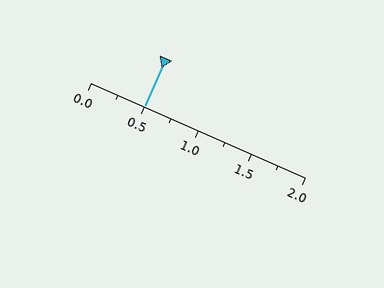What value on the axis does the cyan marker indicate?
The marker indicates approximately 0.5.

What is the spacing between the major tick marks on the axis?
The major ticks are spaced 0.5 apart.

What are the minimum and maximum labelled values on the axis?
The axis runs from 0.0 to 2.0.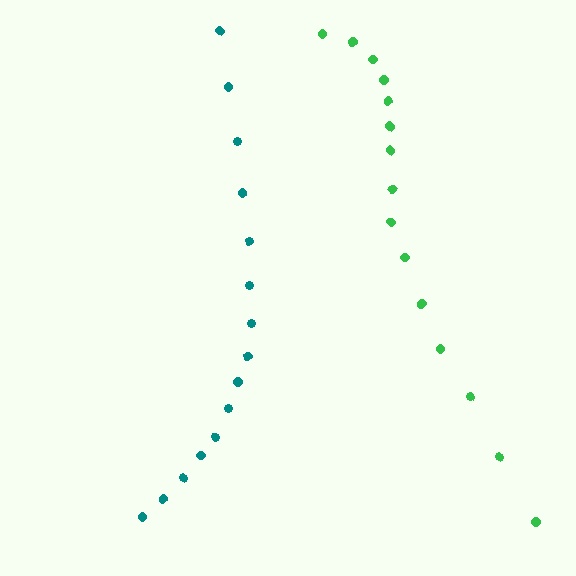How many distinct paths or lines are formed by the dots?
There are 2 distinct paths.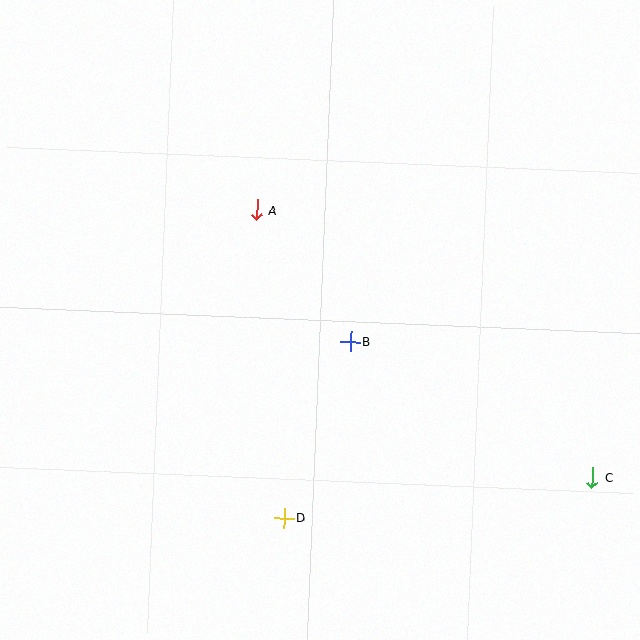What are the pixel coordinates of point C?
Point C is at (592, 478).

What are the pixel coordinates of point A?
Point A is at (257, 210).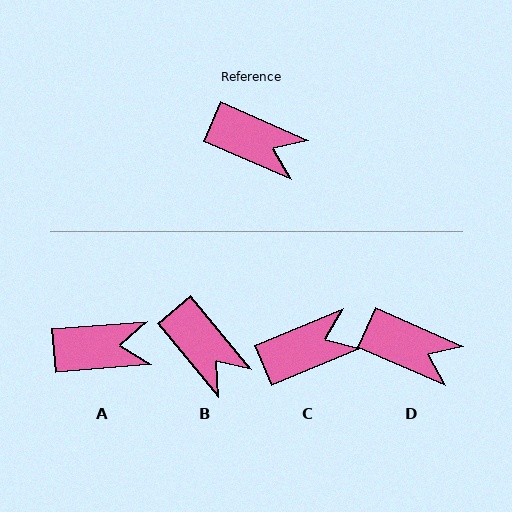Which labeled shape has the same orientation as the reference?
D.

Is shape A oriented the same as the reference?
No, it is off by about 28 degrees.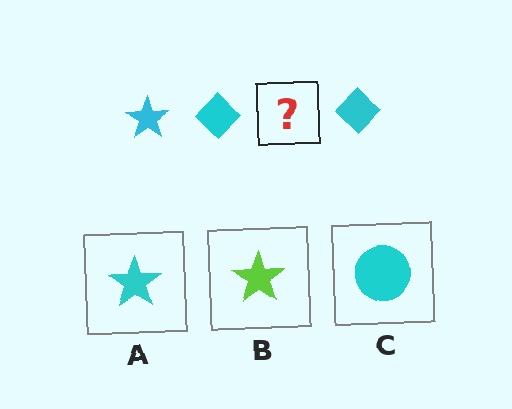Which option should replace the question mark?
Option A.